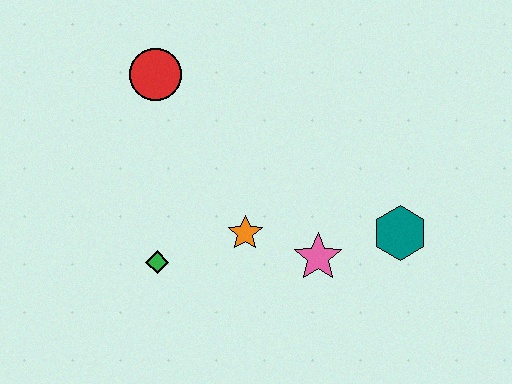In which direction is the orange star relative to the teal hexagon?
The orange star is to the left of the teal hexagon.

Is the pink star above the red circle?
No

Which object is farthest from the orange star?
The red circle is farthest from the orange star.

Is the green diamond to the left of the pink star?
Yes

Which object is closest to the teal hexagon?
The pink star is closest to the teal hexagon.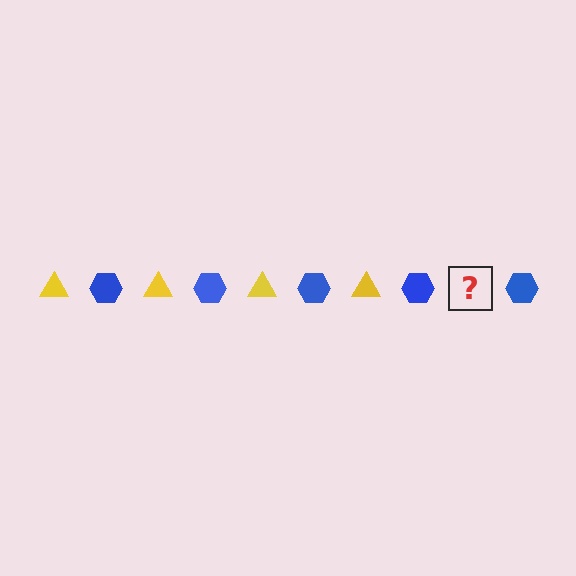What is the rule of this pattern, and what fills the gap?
The rule is that the pattern alternates between yellow triangle and blue hexagon. The gap should be filled with a yellow triangle.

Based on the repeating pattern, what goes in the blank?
The blank should be a yellow triangle.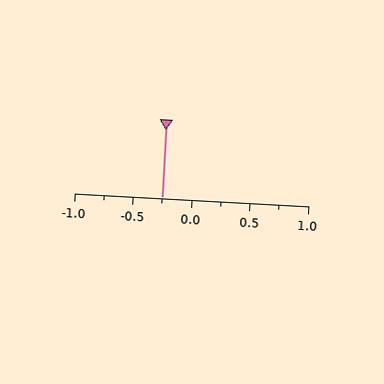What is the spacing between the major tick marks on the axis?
The major ticks are spaced 0.5 apart.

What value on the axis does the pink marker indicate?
The marker indicates approximately -0.25.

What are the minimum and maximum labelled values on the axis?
The axis runs from -1.0 to 1.0.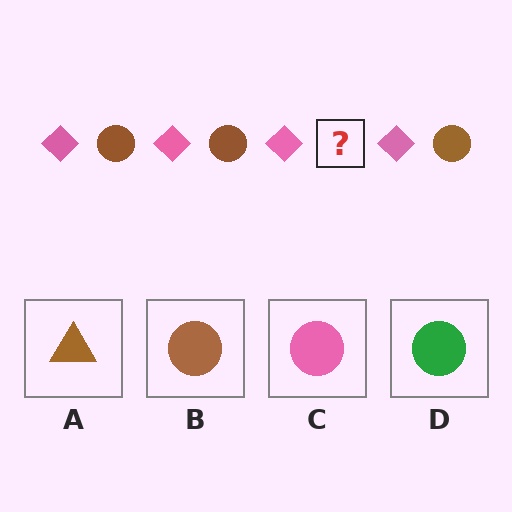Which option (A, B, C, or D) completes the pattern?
B.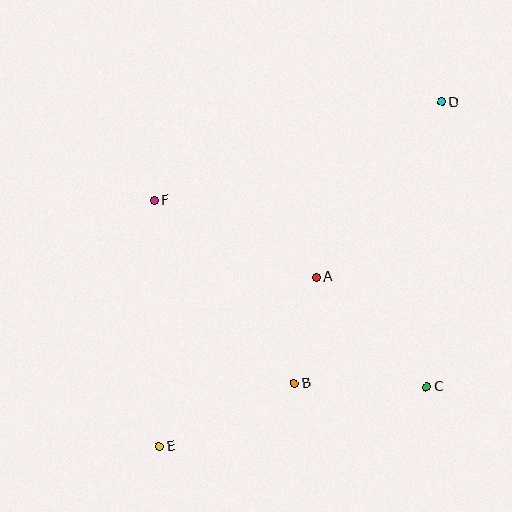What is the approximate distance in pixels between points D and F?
The distance between D and F is approximately 304 pixels.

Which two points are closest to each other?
Points A and B are closest to each other.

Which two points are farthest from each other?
Points D and E are farthest from each other.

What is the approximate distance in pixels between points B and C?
The distance between B and C is approximately 133 pixels.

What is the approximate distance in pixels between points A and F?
The distance between A and F is approximately 179 pixels.